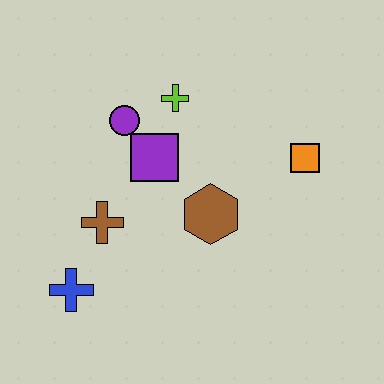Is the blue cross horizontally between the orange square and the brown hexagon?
No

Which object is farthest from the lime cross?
The blue cross is farthest from the lime cross.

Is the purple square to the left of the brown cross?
No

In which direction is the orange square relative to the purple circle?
The orange square is to the right of the purple circle.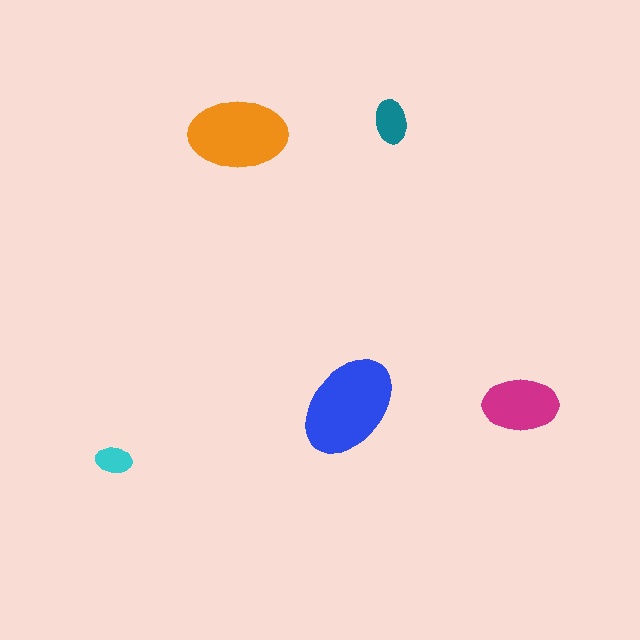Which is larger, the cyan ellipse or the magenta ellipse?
The magenta one.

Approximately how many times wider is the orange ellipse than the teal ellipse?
About 2 times wider.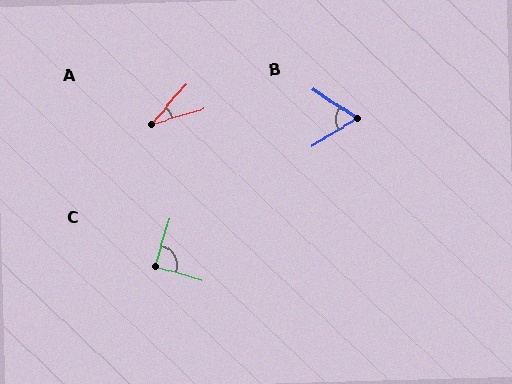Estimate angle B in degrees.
Approximately 65 degrees.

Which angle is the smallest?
A, at approximately 32 degrees.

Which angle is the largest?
C, at approximately 89 degrees.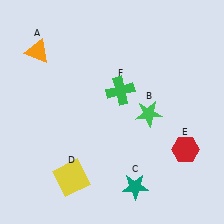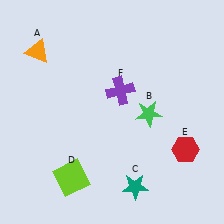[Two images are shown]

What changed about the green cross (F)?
In Image 1, F is green. In Image 2, it changed to purple.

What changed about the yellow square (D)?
In Image 1, D is yellow. In Image 2, it changed to lime.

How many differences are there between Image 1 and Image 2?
There are 2 differences between the two images.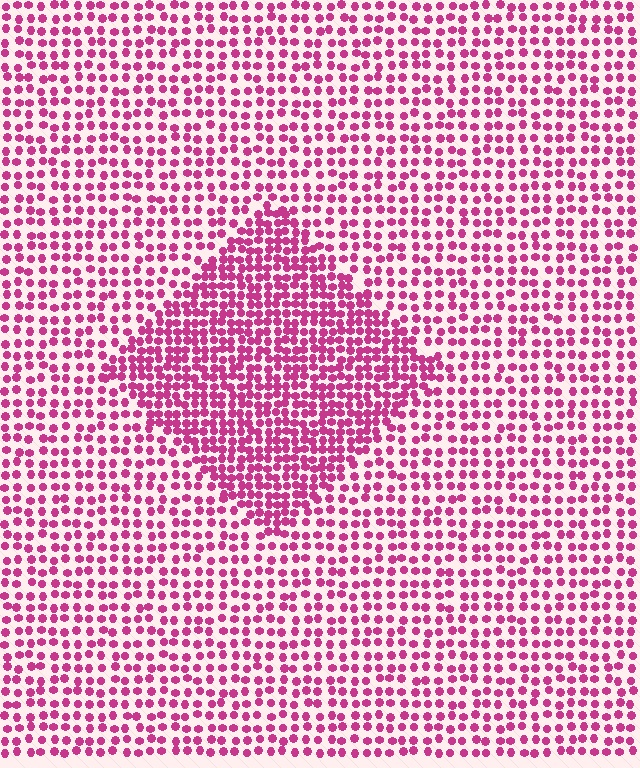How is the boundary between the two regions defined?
The boundary is defined by a change in element density (approximately 1.8x ratio). All elements are the same color, size, and shape.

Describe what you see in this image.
The image contains small magenta elements arranged at two different densities. A diamond-shaped region is visible where the elements are more densely packed than the surrounding area.